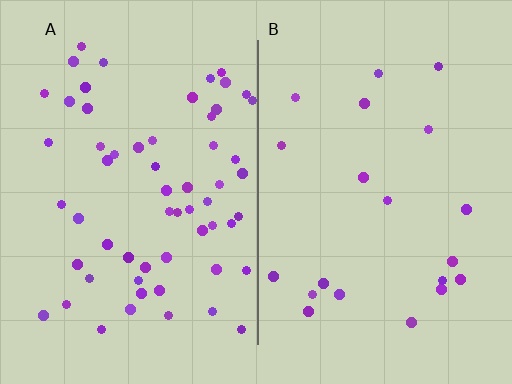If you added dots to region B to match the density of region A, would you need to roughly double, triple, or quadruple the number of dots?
Approximately triple.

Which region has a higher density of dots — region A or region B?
A (the left).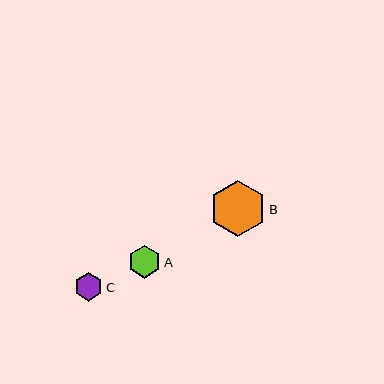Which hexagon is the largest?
Hexagon B is the largest with a size of approximately 57 pixels.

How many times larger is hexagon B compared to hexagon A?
Hexagon B is approximately 1.8 times the size of hexagon A.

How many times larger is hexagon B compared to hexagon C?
Hexagon B is approximately 2.0 times the size of hexagon C.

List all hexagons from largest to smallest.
From largest to smallest: B, A, C.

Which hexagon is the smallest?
Hexagon C is the smallest with a size of approximately 28 pixels.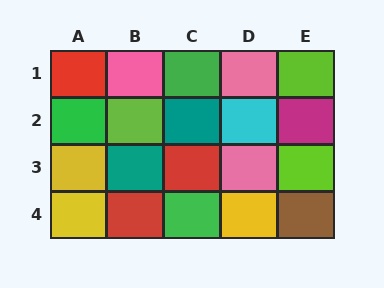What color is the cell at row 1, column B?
Pink.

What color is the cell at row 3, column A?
Yellow.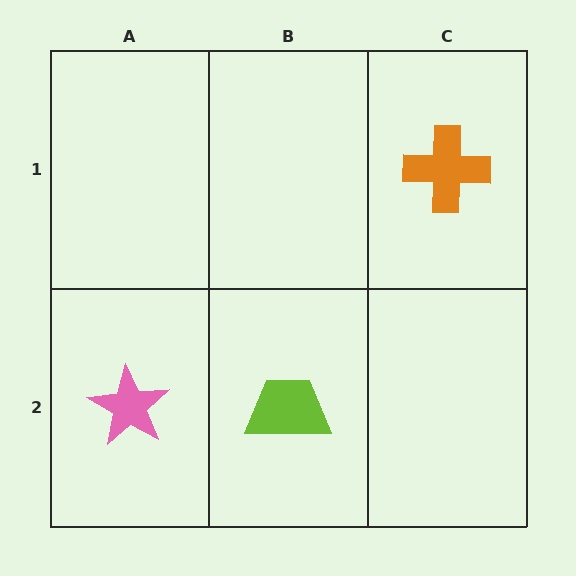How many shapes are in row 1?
1 shape.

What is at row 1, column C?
An orange cross.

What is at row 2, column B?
A lime trapezoid.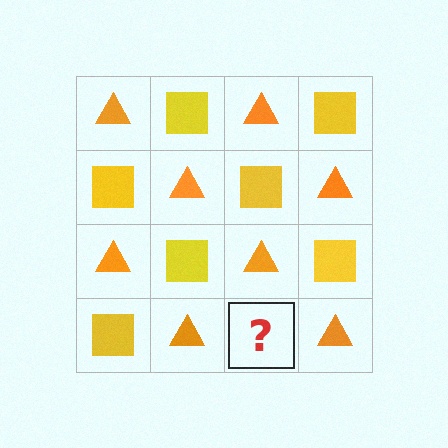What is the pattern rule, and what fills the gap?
The rule is that it alternates orange triangle and yellow square in a checkerboard pattern. The gap should be filled with a yellow square.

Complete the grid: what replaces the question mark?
The question mark should be replaced with a yellow square.